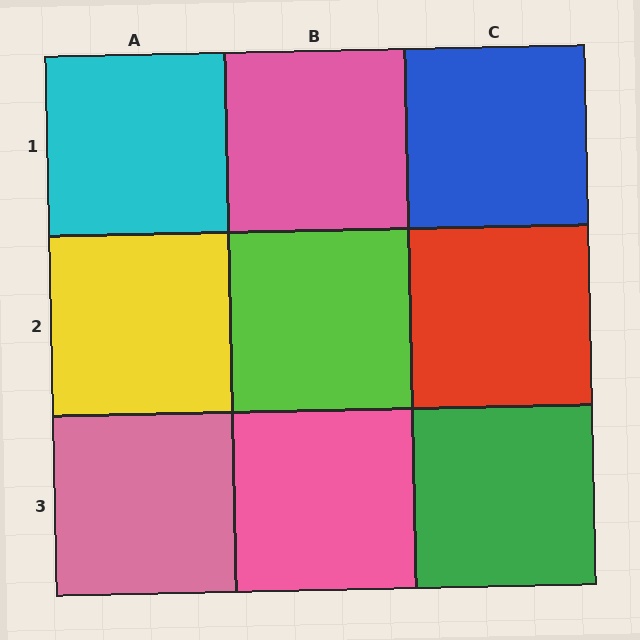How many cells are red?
1 cell is red.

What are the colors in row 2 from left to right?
Yellow, lime, red.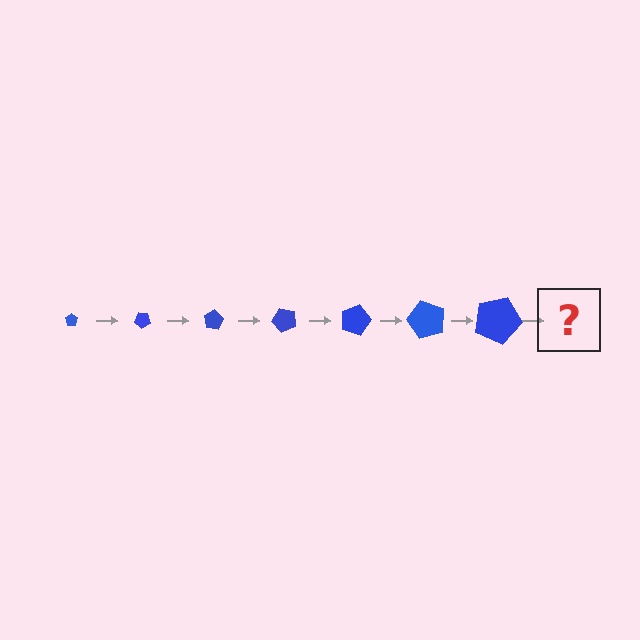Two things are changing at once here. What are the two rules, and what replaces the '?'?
The two rules are that the pentagon grows larger each step and it rotates 40 degrees each step. The '?' should be a pentagon, larger than the previous one and rotated 280 degrees from the start.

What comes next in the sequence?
The next element should be a pentagon, larger than the previous one and rotated 280 degrees from the start.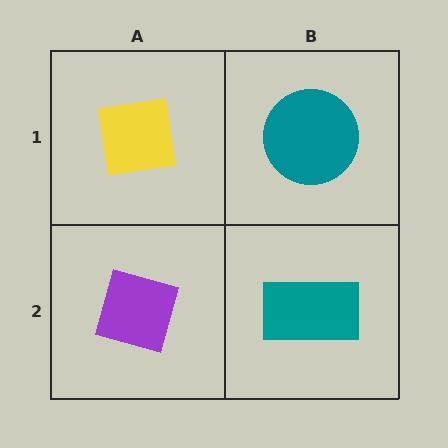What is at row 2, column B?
A teal rectangle.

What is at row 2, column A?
A purple diamond.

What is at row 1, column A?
A yellow square.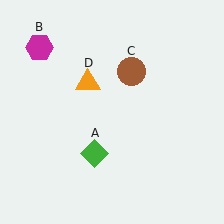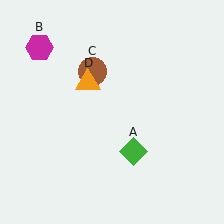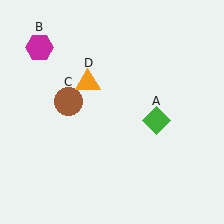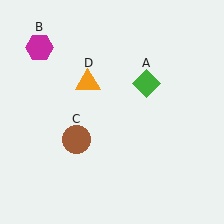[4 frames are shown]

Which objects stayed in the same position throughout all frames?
Magenta hexagon (object B) and orange triangle (object D) remained stationary.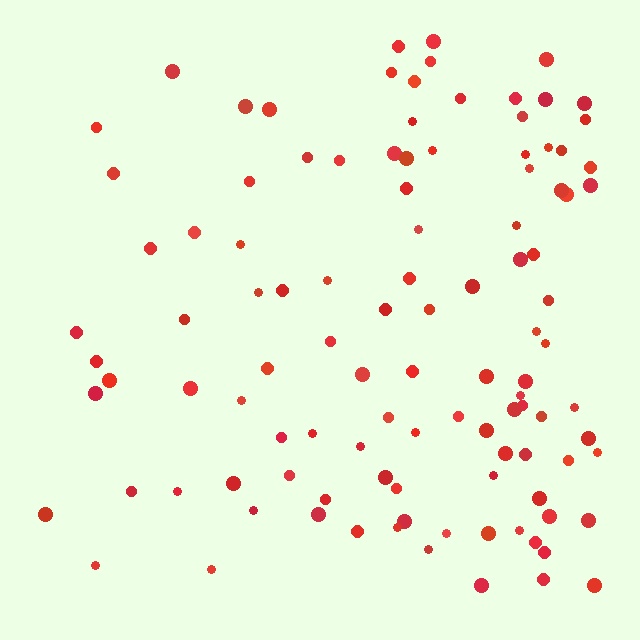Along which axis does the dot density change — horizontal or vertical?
Horizontal.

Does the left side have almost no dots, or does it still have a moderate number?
Still a moderate number, just noticeably fewer than the right.